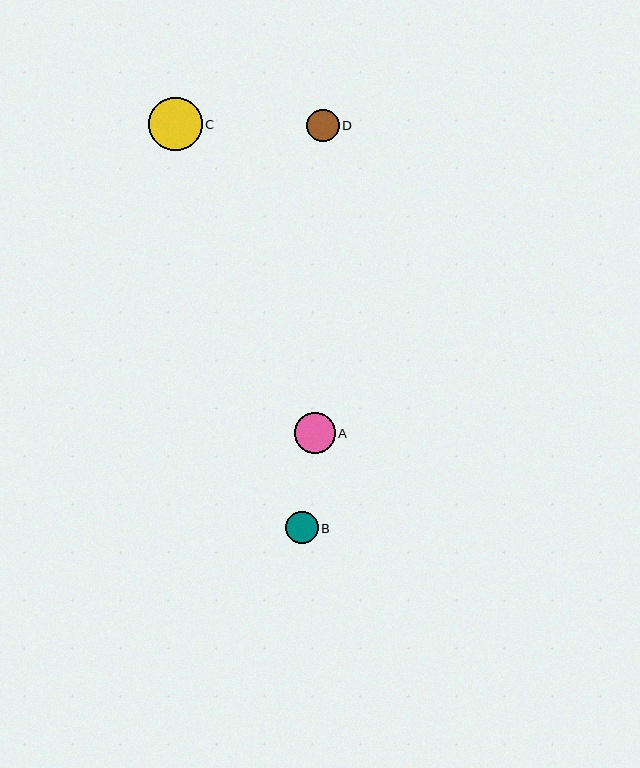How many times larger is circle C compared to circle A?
Circle C is approximately 1.3 times the size of circle A.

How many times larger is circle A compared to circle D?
Circle A is approximately 1.3 times the size of circle D.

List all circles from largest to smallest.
From largest to smallest: C, A, B, D.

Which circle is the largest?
Circle C is the largest with a size of approximately 53 pixels.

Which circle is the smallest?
Circle D is the smallest with a size of approximately 32 pixels.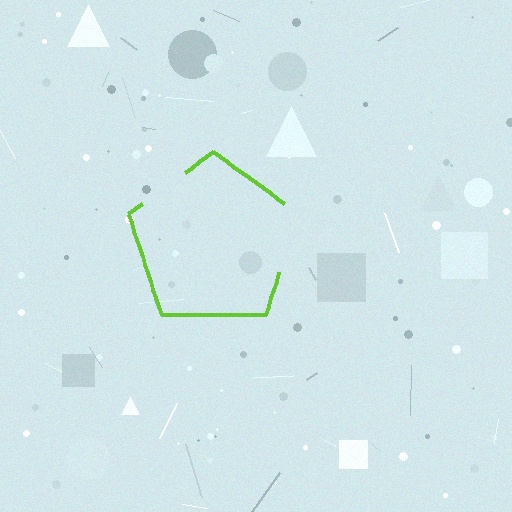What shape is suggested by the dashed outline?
The dashed outline suggests a pentagon.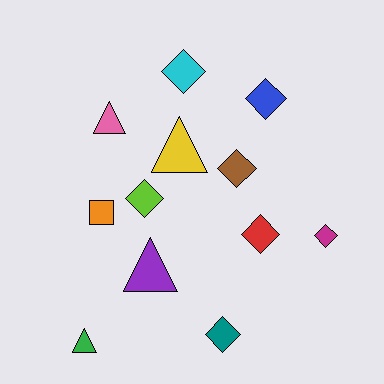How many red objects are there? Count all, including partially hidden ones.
There is 1 red object.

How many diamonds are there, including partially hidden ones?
There are 7 diamonds.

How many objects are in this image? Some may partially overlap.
There are 12 objects.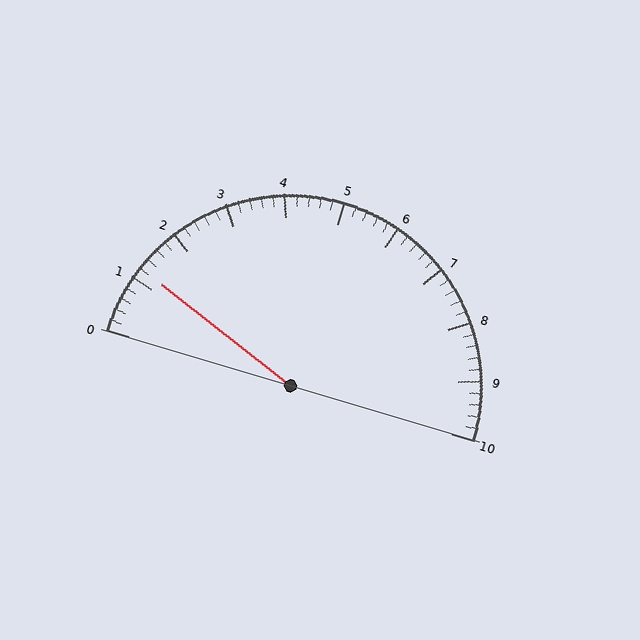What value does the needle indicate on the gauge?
The needle indicates approximately 1.2.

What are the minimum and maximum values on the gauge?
The gauge ranges from 0 to 10.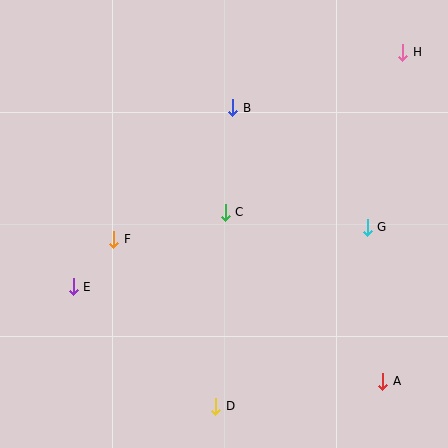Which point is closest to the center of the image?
Point C at (225, 212) is closest to the center.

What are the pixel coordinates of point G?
Point G is at (367, 227).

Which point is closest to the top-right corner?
Point H is closest to the top-right corner.